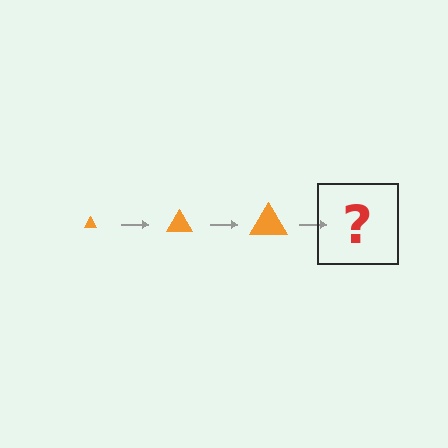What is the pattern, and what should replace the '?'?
The pattern is that the triangle gets progressively larger each step. The '?' should be an orange triangle, larger than the previous one.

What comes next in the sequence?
The next element should be an orange triangle, larger than the previous one.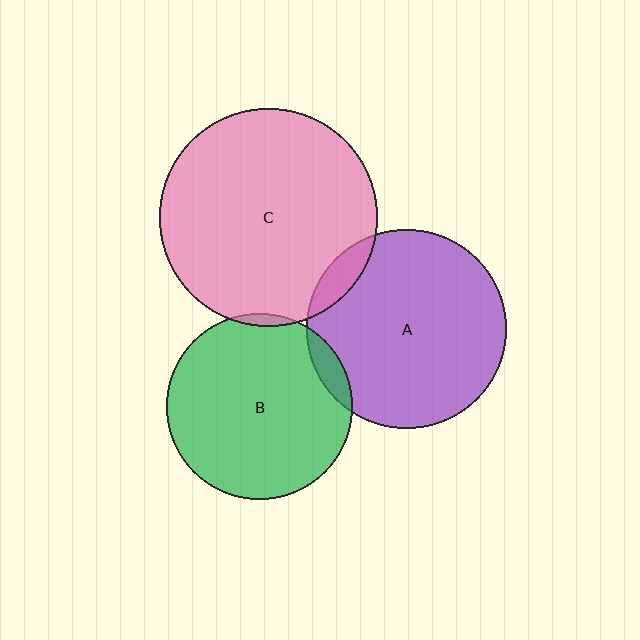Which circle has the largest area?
Circle C (pink).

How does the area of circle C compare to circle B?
Approximately 1.4 times.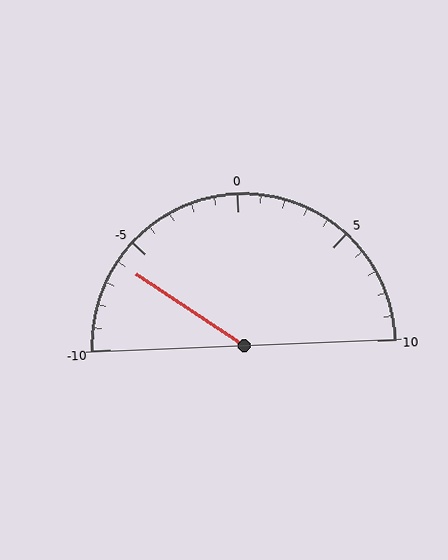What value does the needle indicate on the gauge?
The needle indicates approximately -6.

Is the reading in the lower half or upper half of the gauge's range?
The reading is in the lower half of the range (-10 to 10).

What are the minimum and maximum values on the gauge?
The gauge ranges from -10 to 10.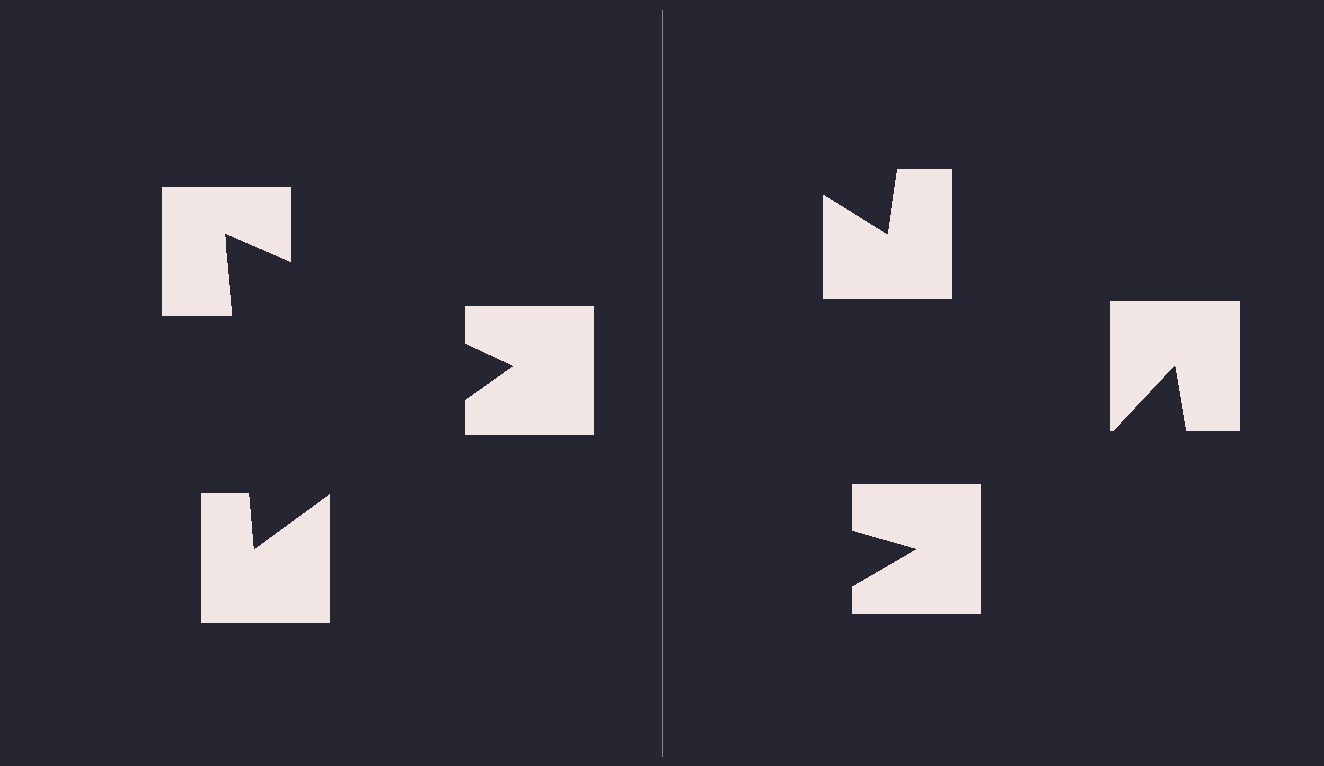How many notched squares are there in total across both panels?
6 — 3 on each side.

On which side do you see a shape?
An illusory triangle appears on the left side. On the right side the wedge cuts are rotated, so no coherent shape forms.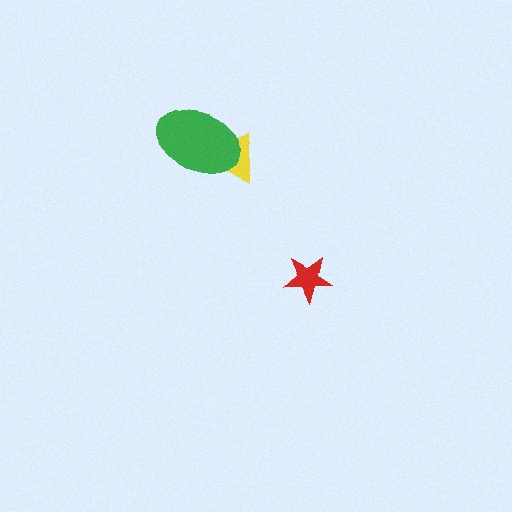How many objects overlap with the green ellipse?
1 object overlaps with the green ellipse.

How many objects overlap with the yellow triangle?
1 object overlaps with the yellow triangle.